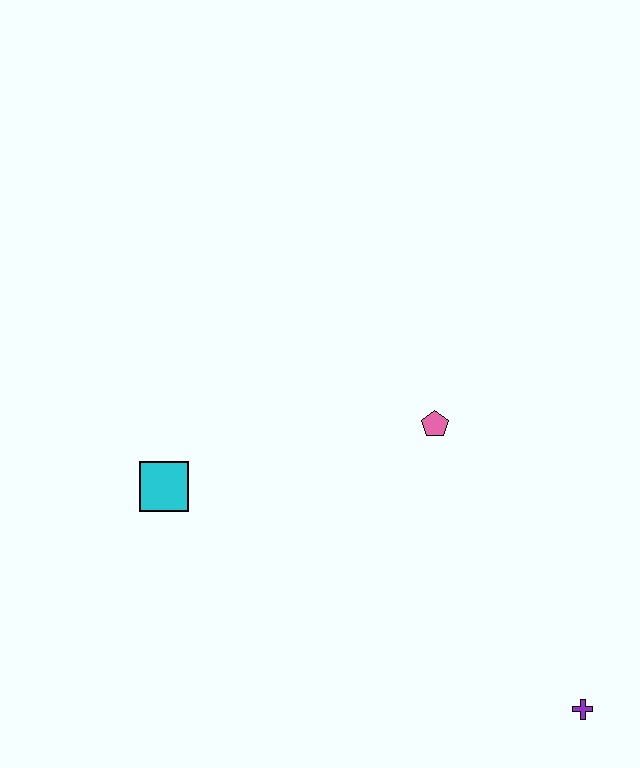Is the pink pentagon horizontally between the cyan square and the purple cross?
Yes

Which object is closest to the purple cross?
The pink pentagon is closest to the purple cross.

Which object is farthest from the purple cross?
The cyan square is farthest from the purple cross.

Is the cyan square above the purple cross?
Yes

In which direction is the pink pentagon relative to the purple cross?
The pink pentagon is above the purple cross.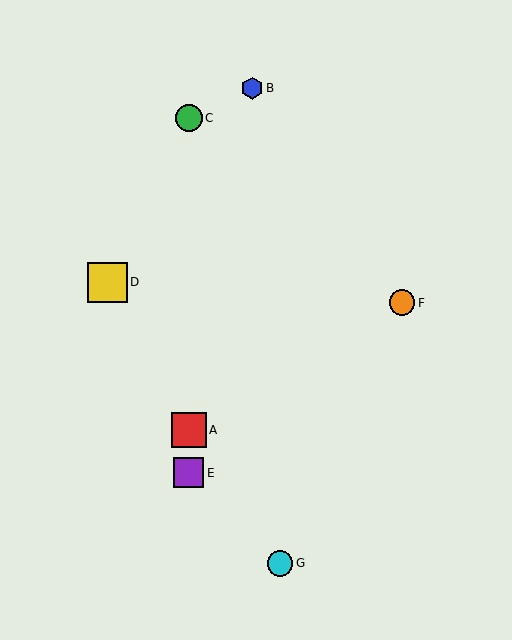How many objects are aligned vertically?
3 objects (A, C, E) are aligned vertically.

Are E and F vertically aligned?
No, E is at x≈189 and F is at x≈402.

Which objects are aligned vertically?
Objects A, C, E are aligned vertically.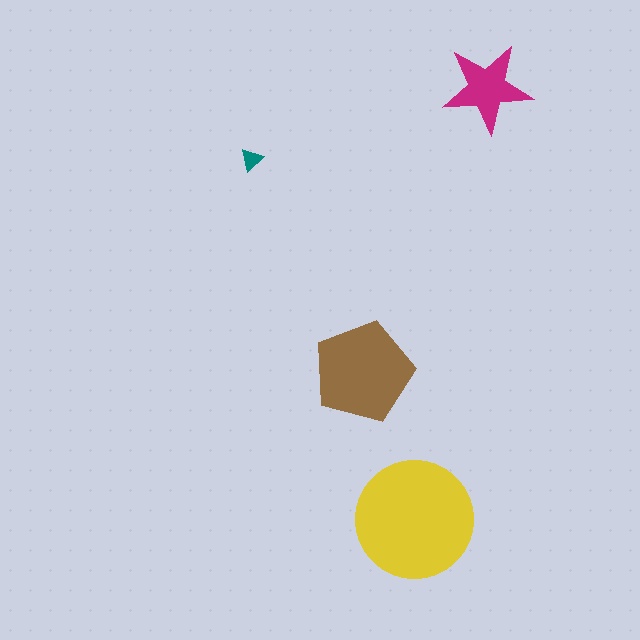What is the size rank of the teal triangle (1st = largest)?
4th.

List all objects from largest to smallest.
The yellow circle, the brown pentagon, the magenta star, the teal triangle.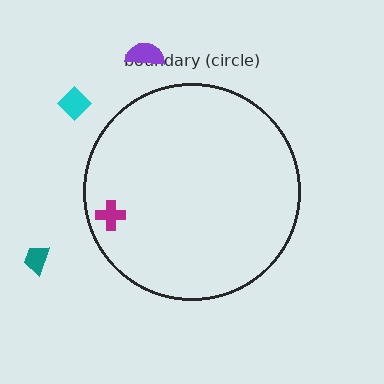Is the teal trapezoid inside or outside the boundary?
Outside.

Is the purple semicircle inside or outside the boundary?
Outside.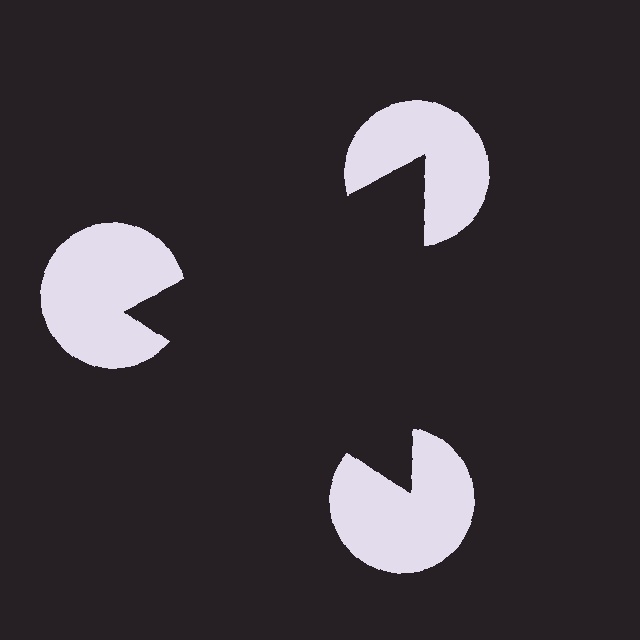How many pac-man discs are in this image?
There are 3 — one at each vertex of the illusory triangle.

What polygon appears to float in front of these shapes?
An illusory triangle — its edges are inferred from the aligned wedge cuts in the pac-man discs, not physically drawn.